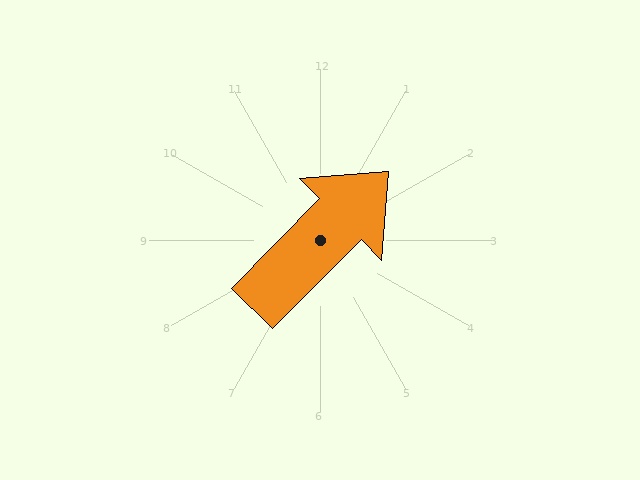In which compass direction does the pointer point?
Northeast.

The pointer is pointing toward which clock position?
Roughly 1 o'clock.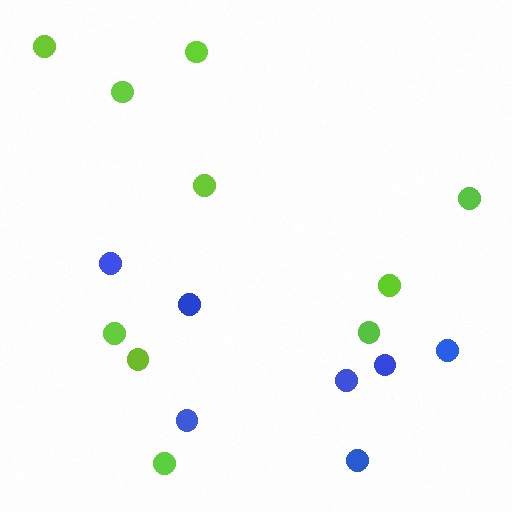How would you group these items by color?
There are 2 groups: one group of blue circles (7) and one group of lime circles (10).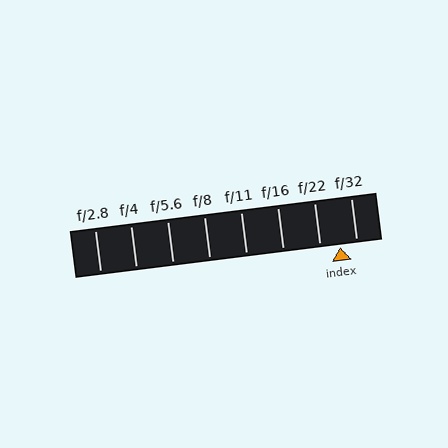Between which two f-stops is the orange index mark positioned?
The index mark is between f/22 and f/32.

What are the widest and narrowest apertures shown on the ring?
The widest aperture shown is f/2.8 and the narrowest is f/32.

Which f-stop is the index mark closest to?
The index mark is closest to f/32.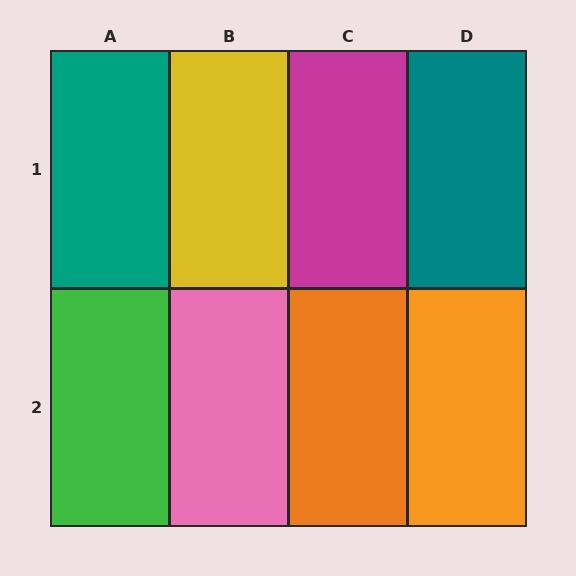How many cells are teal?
2 cells are teal.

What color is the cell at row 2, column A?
Green.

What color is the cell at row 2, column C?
Orange.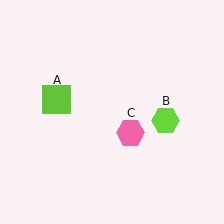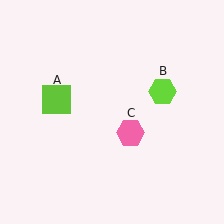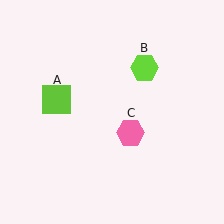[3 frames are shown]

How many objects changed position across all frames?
1 object changed position: lime hexagon (object B).